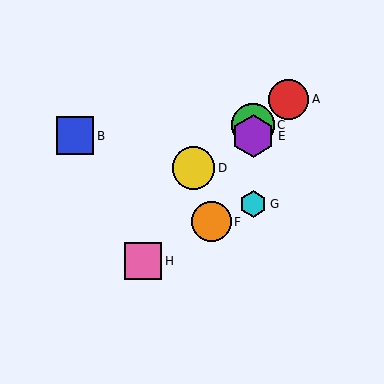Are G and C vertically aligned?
Yes, both are at x≈253.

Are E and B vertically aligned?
No, E is at x≈253 and B is at x≈75.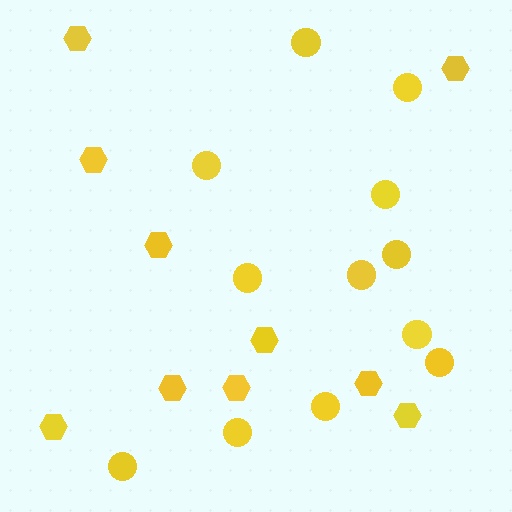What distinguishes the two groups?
There are 2 groups: one group of circles (12) and one group of hexagons (10).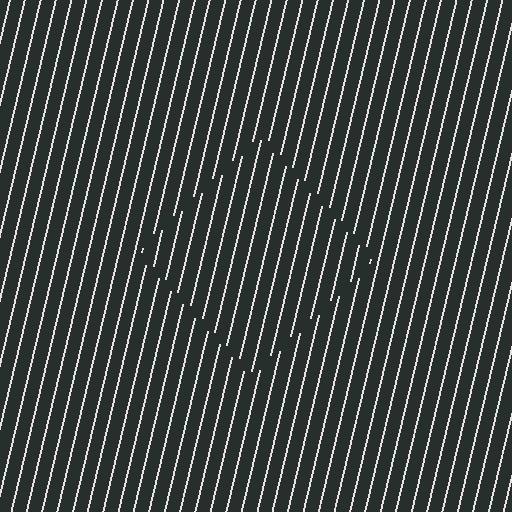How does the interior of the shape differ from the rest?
The interior of the shape contains the same grating, shifted by half a period — the contour is defined by the phase discontinuity where line-ends from the inner and outer gratings abut.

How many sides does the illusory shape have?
4 sides — the line-ends trace a square.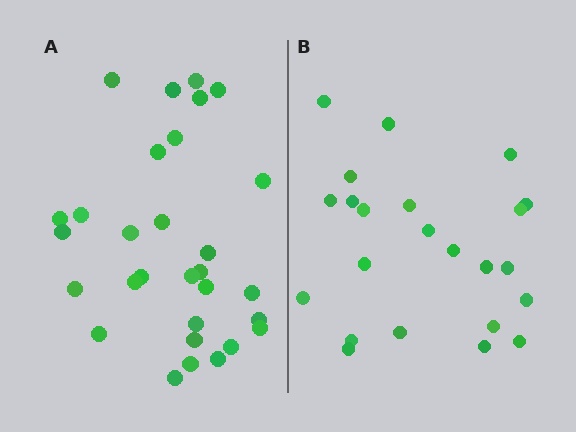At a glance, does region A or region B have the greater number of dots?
Region A (the left region) has more dots.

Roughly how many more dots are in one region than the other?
Region A has roughly 8 or so more dots than region B.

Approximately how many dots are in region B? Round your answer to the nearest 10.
About 20 dots. (The exact count is 23, which rounds to 20.)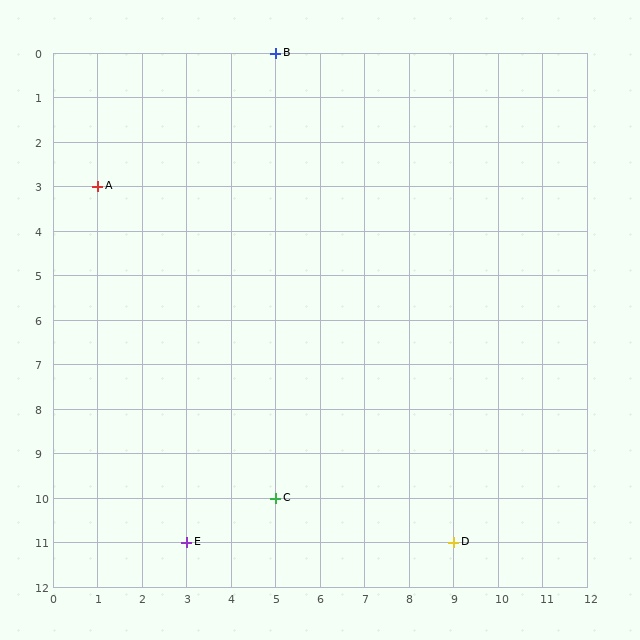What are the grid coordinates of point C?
Point C is at grid coordinates (5, 10).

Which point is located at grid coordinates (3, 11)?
Point E is at (3, 11).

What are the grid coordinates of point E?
Point E is at grid coordinates (3, 11).